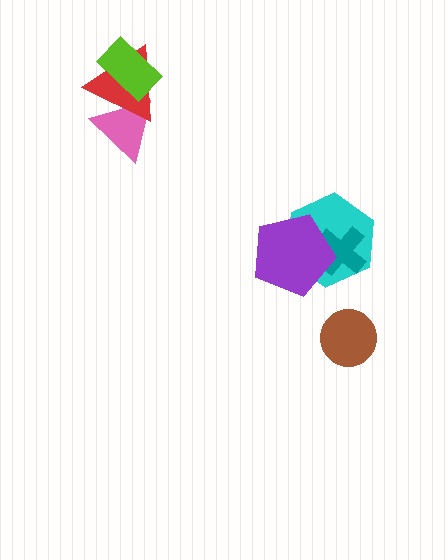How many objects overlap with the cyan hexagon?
2 objects overlap with the cyan hexagon.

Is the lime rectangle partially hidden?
No, no other shape covers it.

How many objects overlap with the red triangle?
2 objects overlap with the red triangle.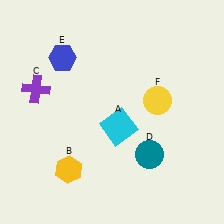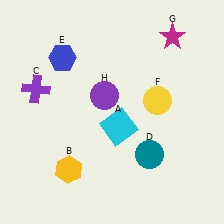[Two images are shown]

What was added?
A magenta star (G), a purple circle (H) were added in Image 2.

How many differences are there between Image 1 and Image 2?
There are 2 differences between the two images.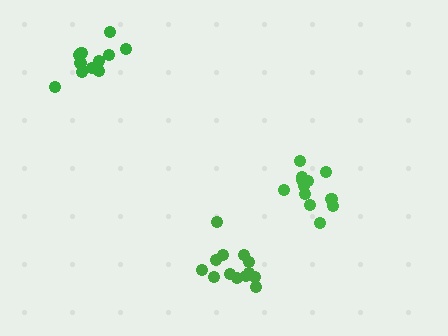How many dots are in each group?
Group 1: 13 dots, Group 2: 13 dots, Group 3: 13 dots (39 total).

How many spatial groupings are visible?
There are 3 spatial groupings.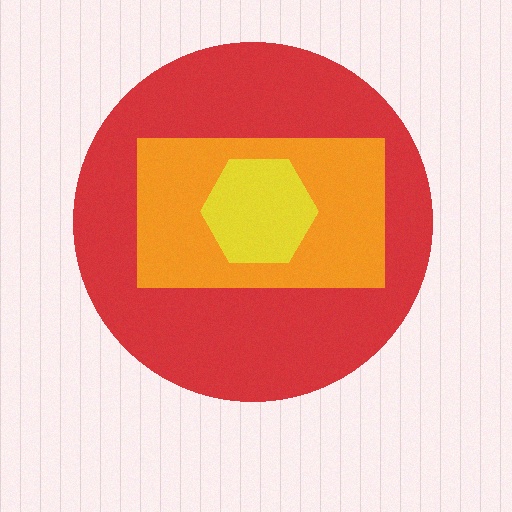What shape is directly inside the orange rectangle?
The yellow hexagon.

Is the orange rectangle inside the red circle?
Yes.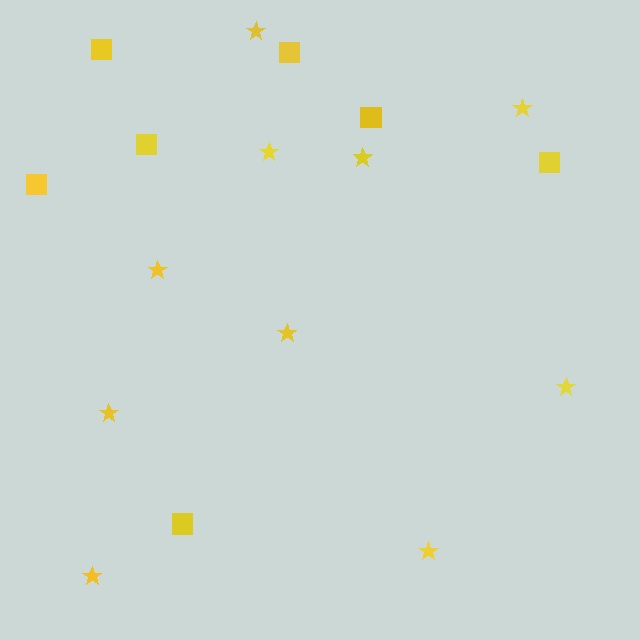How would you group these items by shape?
There are 2 groups: one group of stars (10) and one group of squares (7).